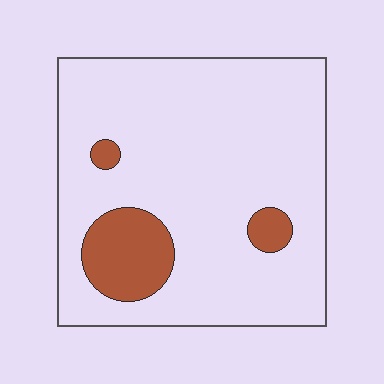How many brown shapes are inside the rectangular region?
3.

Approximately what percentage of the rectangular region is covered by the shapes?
Approximately 15%.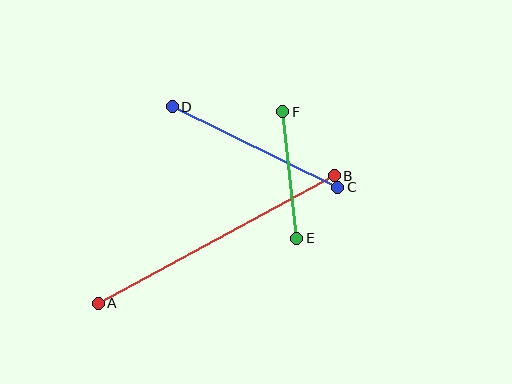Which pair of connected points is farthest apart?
Points A and B are farthest apart.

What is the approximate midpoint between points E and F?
The midpoint is at approximately (290, 175) pixels.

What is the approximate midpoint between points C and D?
The midpoint is at approximately (255, 147) pixels.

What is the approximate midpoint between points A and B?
The midpoint is at approximately (216, 239) pixels.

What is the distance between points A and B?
The distance is approximately 268 pixels.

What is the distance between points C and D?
The distance is approximately 184 pixels.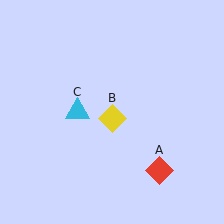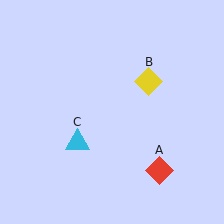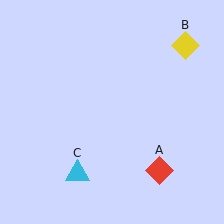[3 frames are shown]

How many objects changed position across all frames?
2 objects changed position: yellow diamond (object B), cyan triangle (object C).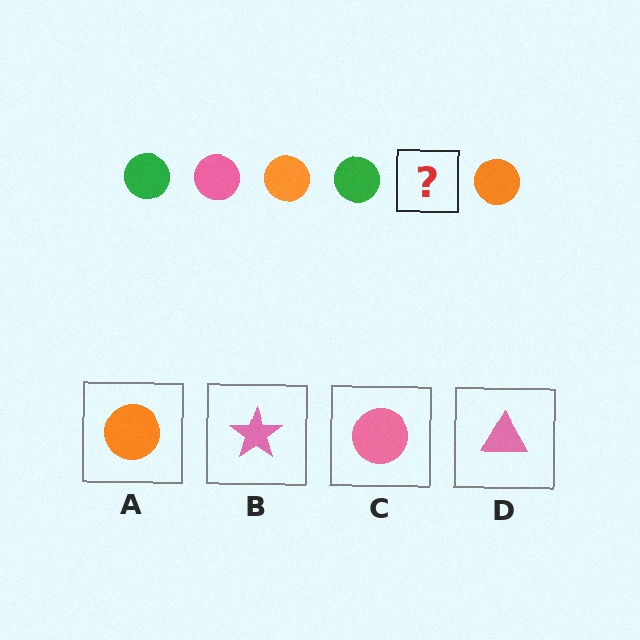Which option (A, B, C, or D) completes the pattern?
C.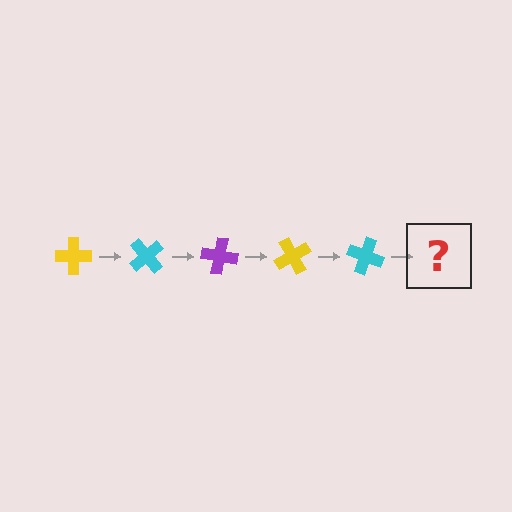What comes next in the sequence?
The next element should be a purple cross, rotated 250 degrees from the start.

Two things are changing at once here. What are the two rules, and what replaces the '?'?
The two rules are that it rotates 50 degrees each step and the color cycles through yellow, cyan, and purple. The '?' should be a purple cross, rotated 250 degrees from the start.